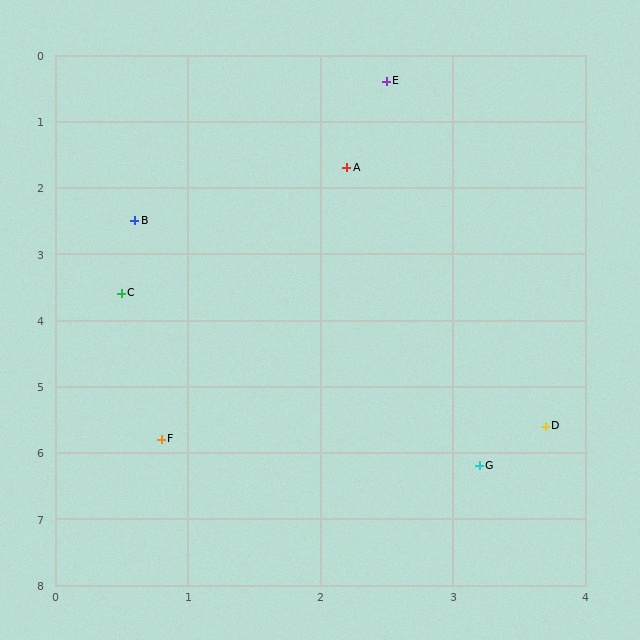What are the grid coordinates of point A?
Point A is at approximately (2.2, 1.7).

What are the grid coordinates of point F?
Point F is at approximately (0.8, 5.8).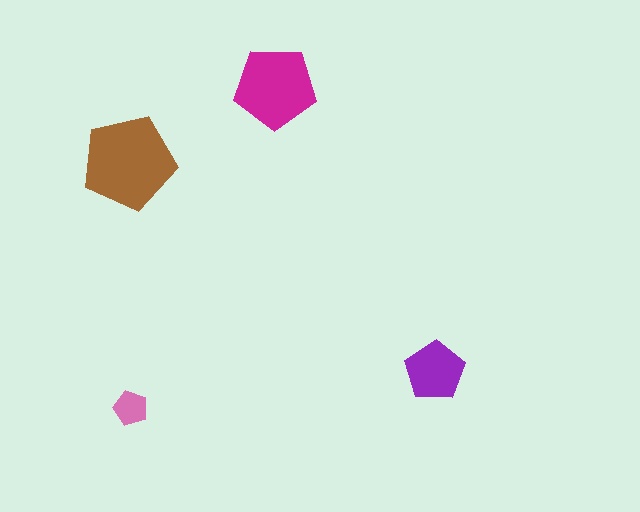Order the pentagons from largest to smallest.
the brown one, the magenta one, the purple one, the pink one.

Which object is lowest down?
The pink pentagon is bottommost.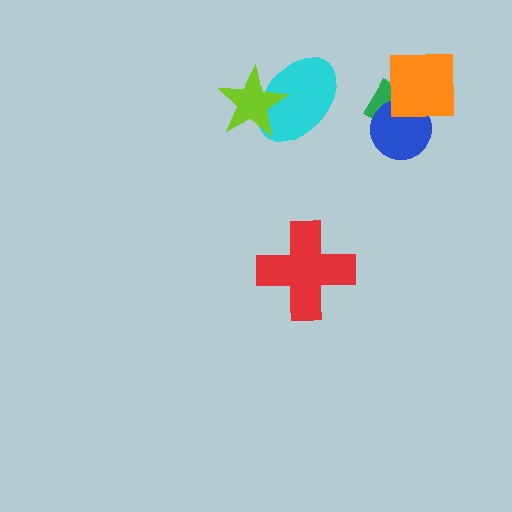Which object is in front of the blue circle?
The orange square is in front of the blue circle.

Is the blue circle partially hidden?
Yes, it is partially covered by another shape.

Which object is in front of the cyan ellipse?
The lime star is in front of the cyan ellipse.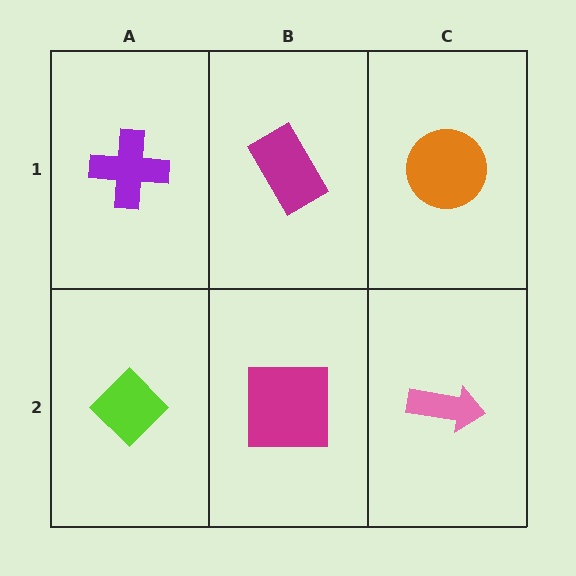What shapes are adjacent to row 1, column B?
A magenta square (row 2, column B), a purple cross (row 1, column A), an orange circle (row 1, column C).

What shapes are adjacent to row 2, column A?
A purple cross (row 1, column A), a magenta square (row 2, column B).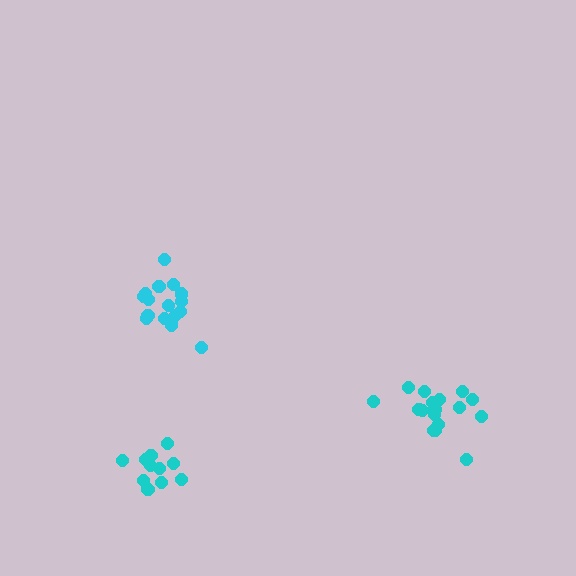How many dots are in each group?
Group 1: 11 dots, Group 2: 17 dots, Group 3: 16 dots (44 total).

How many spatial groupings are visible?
There are 3 spatial groupings.